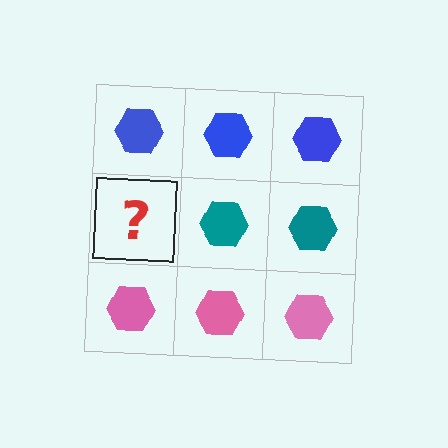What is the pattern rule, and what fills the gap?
The rule is that each row has a consistent color. The gap should be filled with a teal hexagon.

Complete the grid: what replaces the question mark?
The question mark should be replaced with a teal hexagon.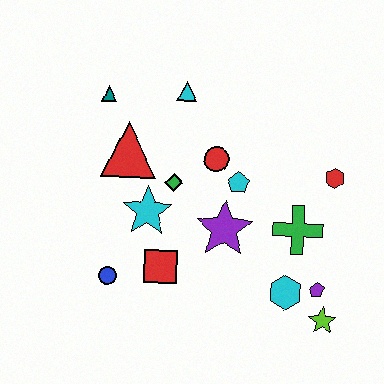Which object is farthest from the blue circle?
The red hexagon is farthest from the blue circle.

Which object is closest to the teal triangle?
The red triangle is closest to the teal triangle.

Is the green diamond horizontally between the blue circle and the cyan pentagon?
Yes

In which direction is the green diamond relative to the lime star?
The green diamond is to the left of the lime star.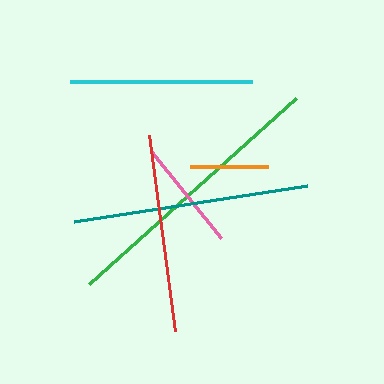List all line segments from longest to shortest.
From longest to shortest: green, teal, red, cyan, pink, orange.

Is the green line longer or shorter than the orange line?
The green line is longer than the orange line.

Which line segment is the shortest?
The orange line is the shortest at approximately 77 pixels.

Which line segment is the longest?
The green line is the longest at approximately 278 pixels.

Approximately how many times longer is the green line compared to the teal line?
The green line is approximately 1.2 times the length of the teal line.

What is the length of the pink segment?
The pink segment is approximately 112 pixels long.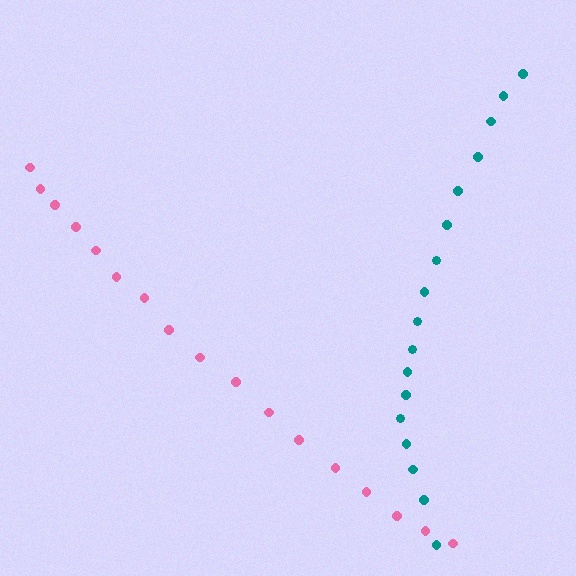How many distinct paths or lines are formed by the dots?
There are 2 distinct paths.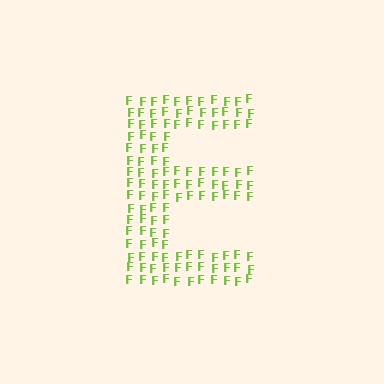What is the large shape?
The large shape is the letter E.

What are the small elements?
The small elements are letter F's.